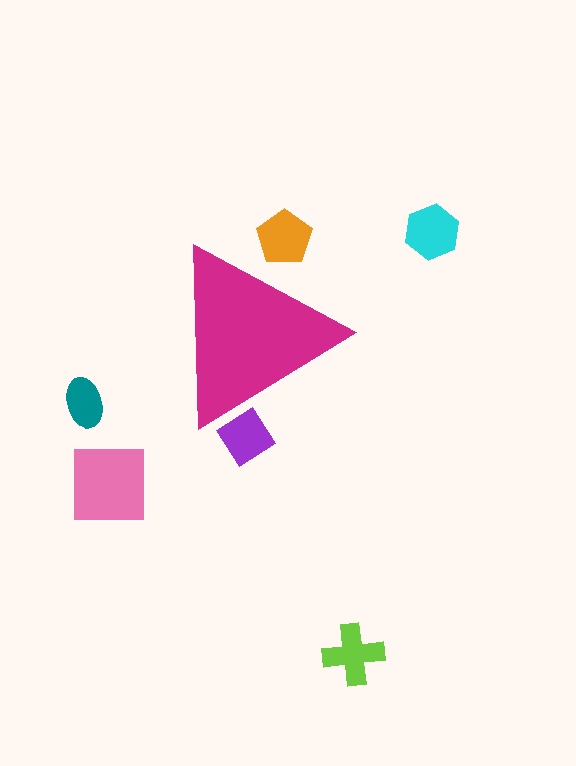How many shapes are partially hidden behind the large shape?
2 shapes are partially hidden.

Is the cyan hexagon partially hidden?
No, the cyan hexagon is fully visible.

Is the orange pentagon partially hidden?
Yes, the orange pentagon is partially hidden behind the magenta triangle.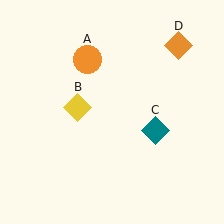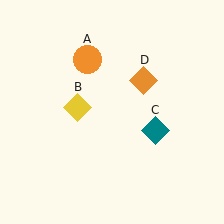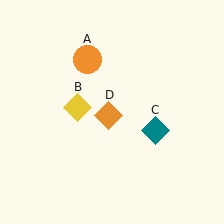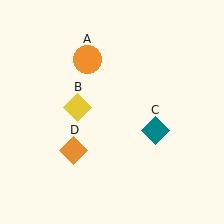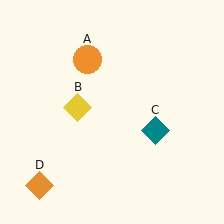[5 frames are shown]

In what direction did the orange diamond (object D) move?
The orange diamond (object D) moved down and to the left.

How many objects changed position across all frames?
1 object changed position: orange diamond (object D).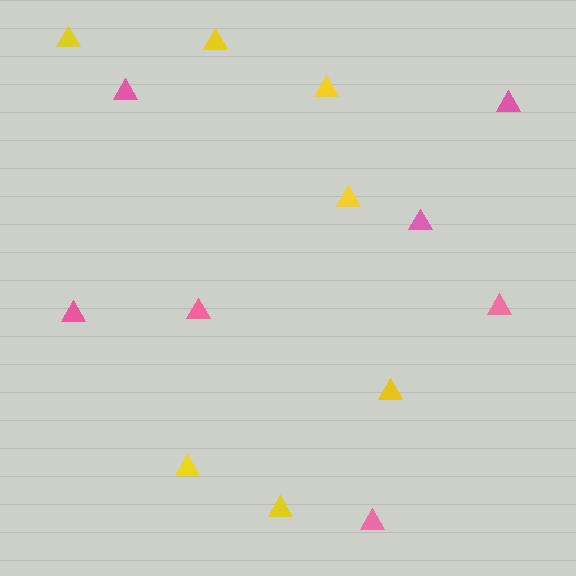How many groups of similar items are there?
There are 2 groups: one group of yellow triangles (7) and one group of pink triangles (7).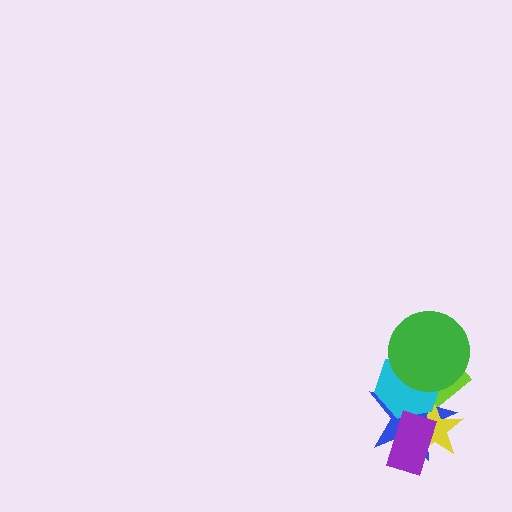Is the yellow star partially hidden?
Yes, it is partially covered by another shape.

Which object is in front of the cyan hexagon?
The green circle is in front of the cyan hexagon.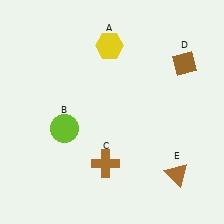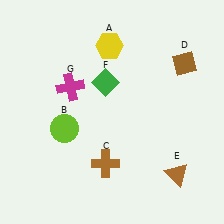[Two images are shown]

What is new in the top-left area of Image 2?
A green diamond (F) was added in the top-left area of Image 2.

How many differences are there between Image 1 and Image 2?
There are 2 differences between the two images.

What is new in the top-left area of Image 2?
A magenta cross (G) was added in the top-left area of Image 2.